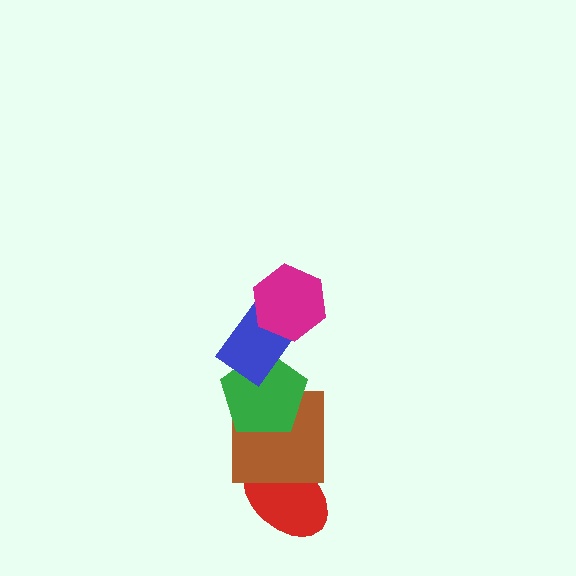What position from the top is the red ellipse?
The red ellipse is 5th from the top.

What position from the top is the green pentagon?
The green pentagon is 3rd from the top.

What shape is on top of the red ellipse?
The brown square is on top of the red ellipse.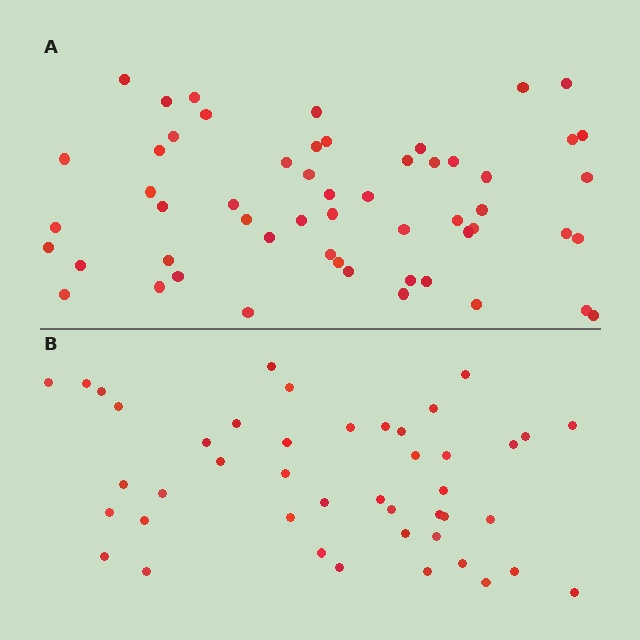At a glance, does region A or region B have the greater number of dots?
Region A (the top region) has more dots.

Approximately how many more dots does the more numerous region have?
Region A has roughly 12 or so more dots than region B.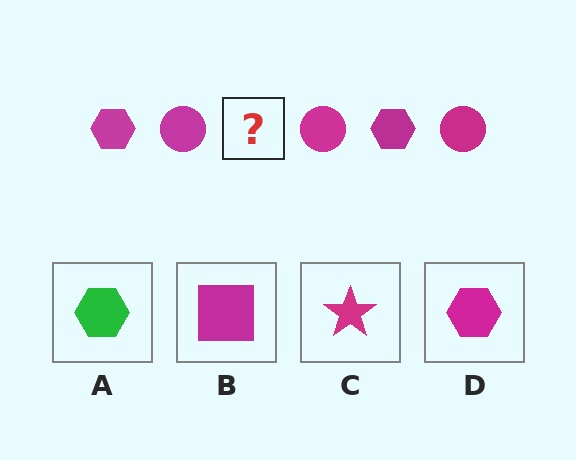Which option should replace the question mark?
Option D.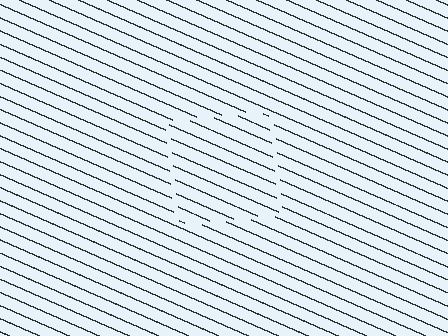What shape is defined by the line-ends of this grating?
An illusory square. The interior of the shape contains the same grating, shifted by half a period — the contour is defined by the phase discontinuity where line-ends from the inner and outer gratings abut.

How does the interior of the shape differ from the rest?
The interior of the shape contains the same grating, shifted by half a period — the contour is defined by the phase discontinuity where line-ends from the inner and outer gratings abut.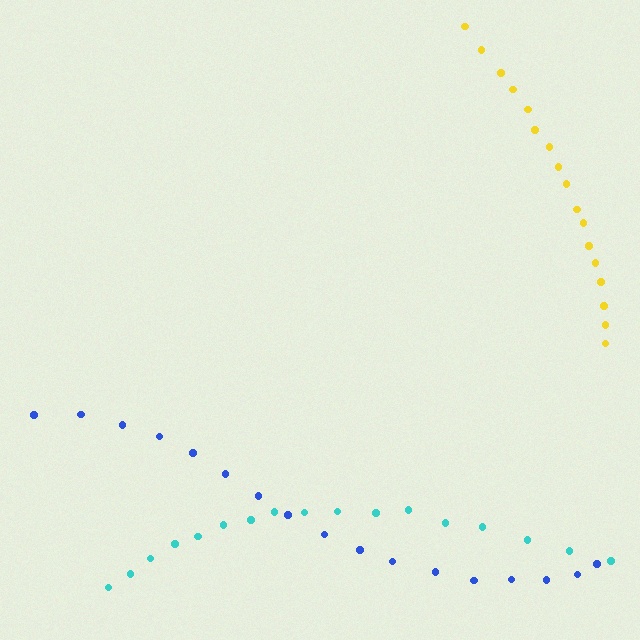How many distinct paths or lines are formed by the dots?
There are 3 distinct paths.